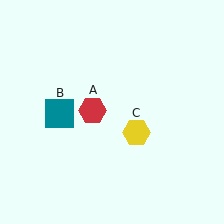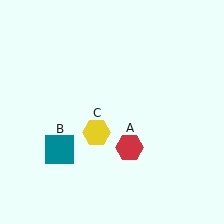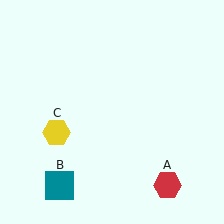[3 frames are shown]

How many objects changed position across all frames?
3 objects changed position: red hexagon (object A), teal square (object B), yellow hexagon (object C).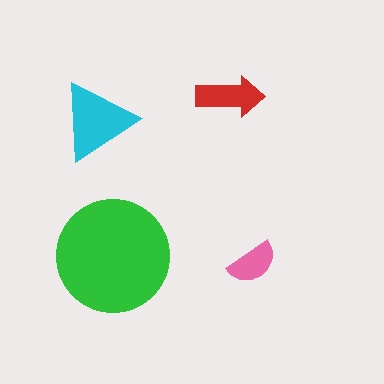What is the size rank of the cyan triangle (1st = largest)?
2nd.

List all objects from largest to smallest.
The green circle, the cyan triangle, the red arrow, the pink semicircle.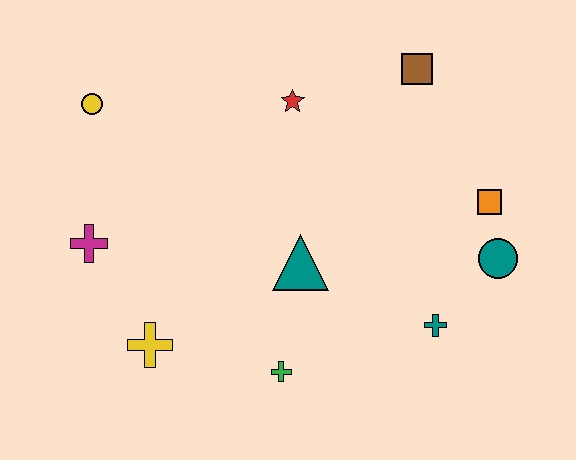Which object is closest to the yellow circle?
The magenta cross is closest to the yellow circle.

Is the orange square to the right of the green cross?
Yes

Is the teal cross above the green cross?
Yes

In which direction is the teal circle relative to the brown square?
The teal circle is below the brown square.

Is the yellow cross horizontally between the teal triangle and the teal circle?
No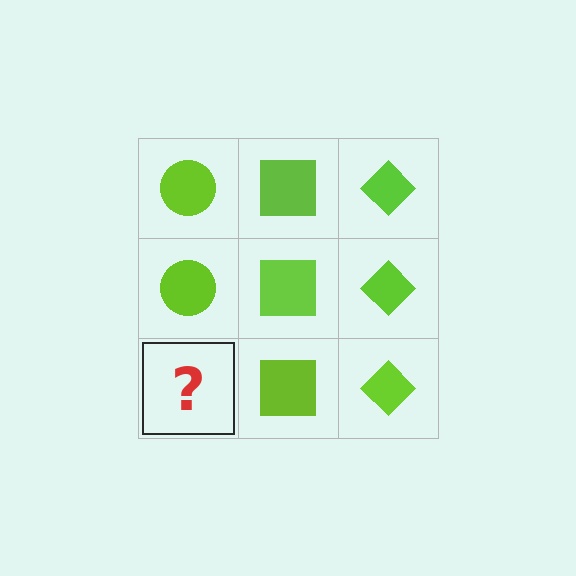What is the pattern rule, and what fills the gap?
The rule is that each column has a consistent shape. The gap should be filled with a lime circle.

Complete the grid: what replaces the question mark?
The question mark should be replaced with a lime circle.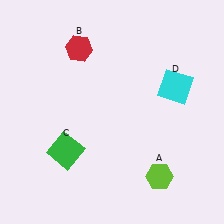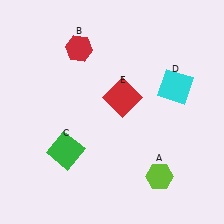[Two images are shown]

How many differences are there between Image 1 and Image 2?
There is 1 difference between the two images.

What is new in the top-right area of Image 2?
A red square (E) was added in the top-right area of Image 2.